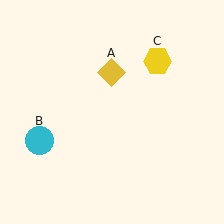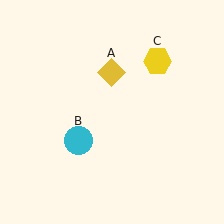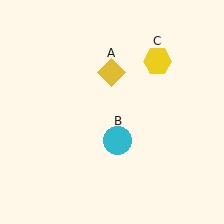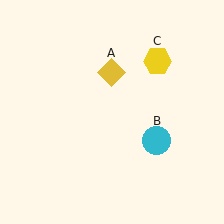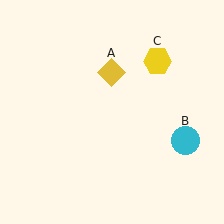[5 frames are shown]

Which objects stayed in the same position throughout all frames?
Yellow diamond (object A) and yellow hexagon (object C) remained stationary.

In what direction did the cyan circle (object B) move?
The cyan circle (object B) moved right.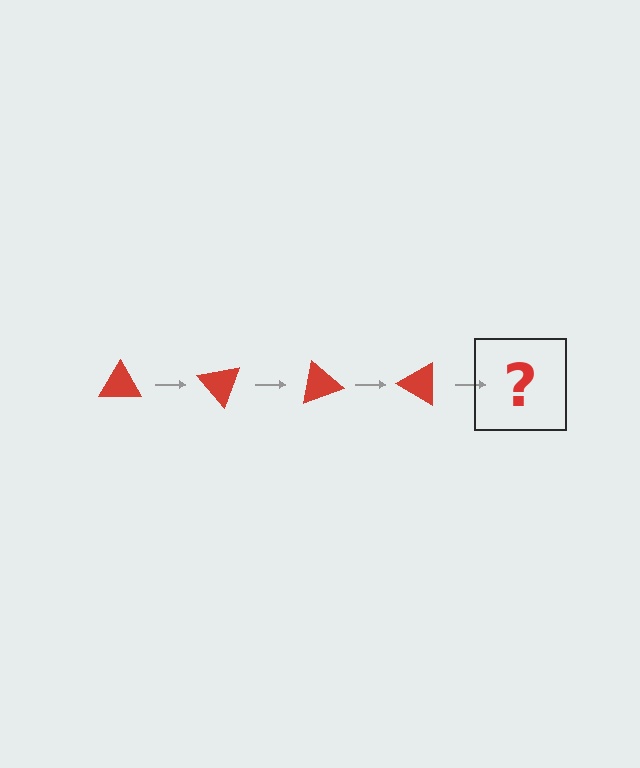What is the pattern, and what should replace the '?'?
The pattern is that the triangle rotates 50 degrees each step. The '?' should be a red triangle rotated 200 degrees.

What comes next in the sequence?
The next element should be a red triangle rotated 200 degrees.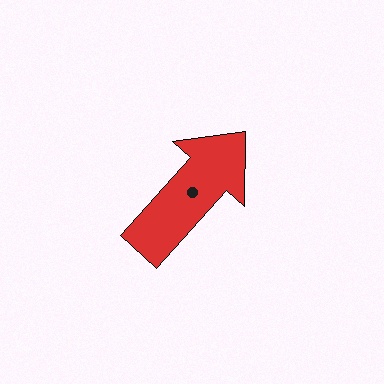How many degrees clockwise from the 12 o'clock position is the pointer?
Approximately 42 degrees.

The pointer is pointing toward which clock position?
Roughly 1 o'clock.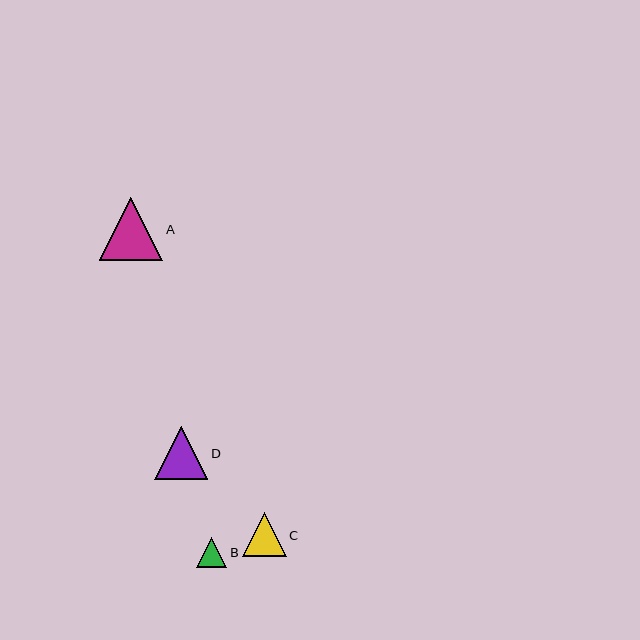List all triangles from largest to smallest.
From largest to smallest: A, D, C, B.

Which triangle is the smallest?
Triangle B is the smallest with a size of approximately 30 pixels.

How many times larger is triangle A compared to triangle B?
Triangle A is approximately 2.1 times the size of triangle B.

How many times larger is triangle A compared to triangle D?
Triangle A is approximately 1.2 times the size of triangle D.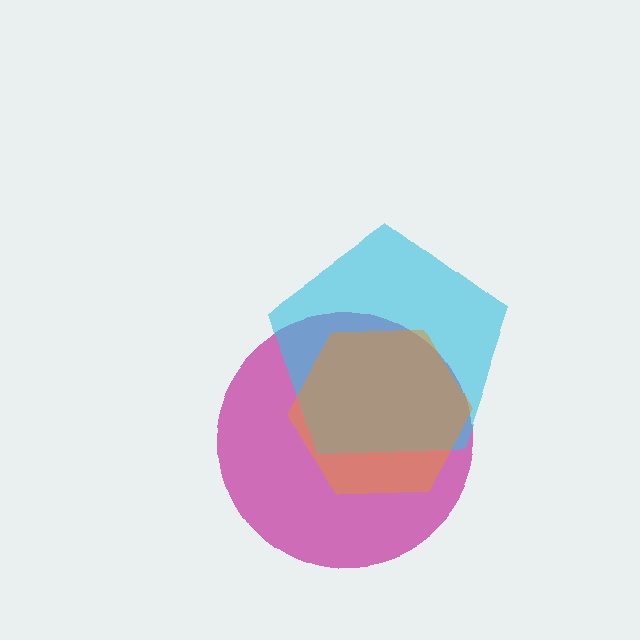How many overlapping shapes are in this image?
There are 3 overlapping shapes in the image.